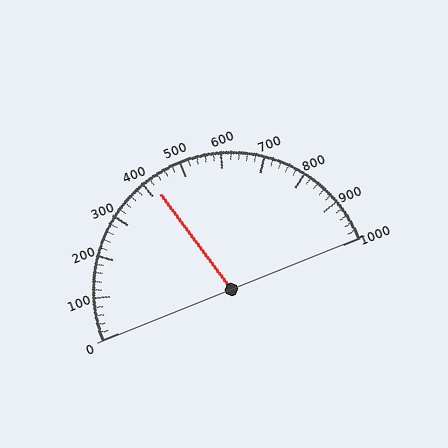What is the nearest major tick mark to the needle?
The nearest major tick mark is 400.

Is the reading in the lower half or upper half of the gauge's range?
The reading is in the lower half of the range (0 to 1000).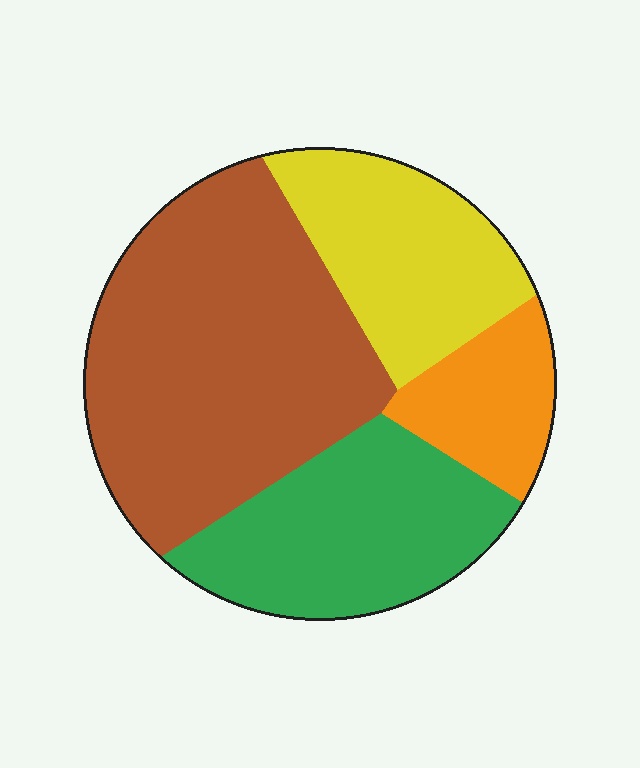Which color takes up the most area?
Brown, at roughly 45%.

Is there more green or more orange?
Green.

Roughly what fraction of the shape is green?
Green takes up about one quarter (1/4) of the shape.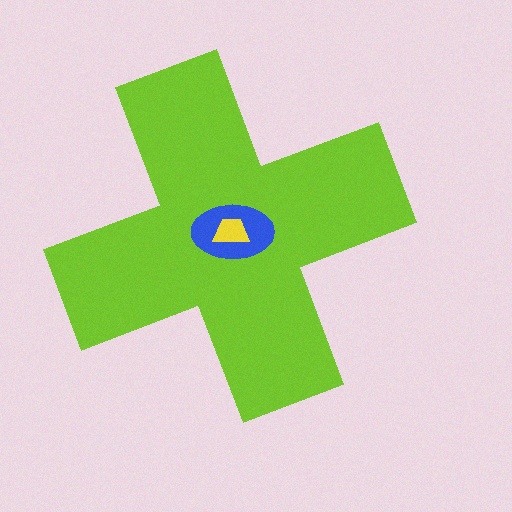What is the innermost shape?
The yellow trapezoid.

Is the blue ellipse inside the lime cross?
Yes.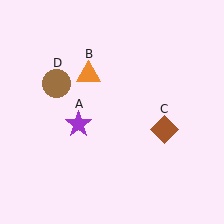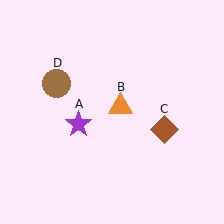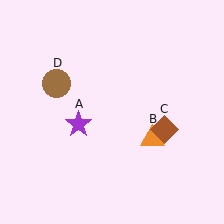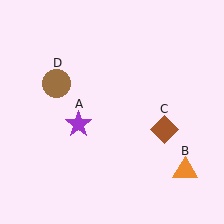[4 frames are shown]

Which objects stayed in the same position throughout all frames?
Purple star (object A) and brown diamond (object C) and brown circle (object D) remained stationary.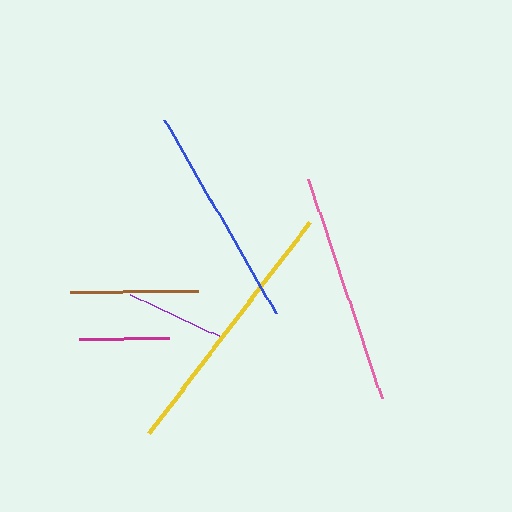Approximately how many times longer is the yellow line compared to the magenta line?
The yellow line is approximately 3.0 times the length of the magenta line.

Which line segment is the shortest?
The magenta line is the shortest at approximately 89 pixels.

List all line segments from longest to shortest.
From longest to shortest: yellow, pink, blue, brown, purple, magenta.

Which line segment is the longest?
The yellow line is the longest at approximately 265 pixels.